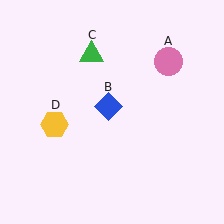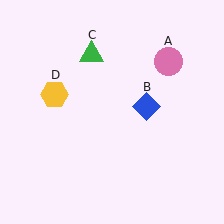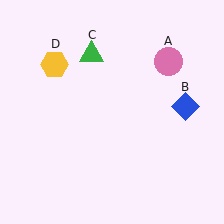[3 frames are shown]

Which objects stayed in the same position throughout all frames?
Pink circle (object A) and green triangle (object C) remained stationary.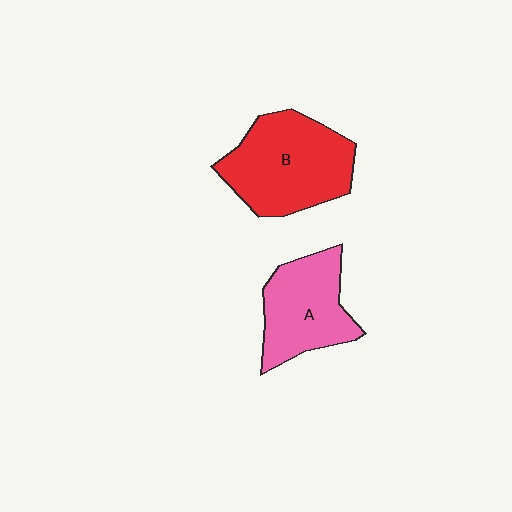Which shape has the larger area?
Shape B (red).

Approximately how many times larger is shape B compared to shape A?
Approximately 1.3 times.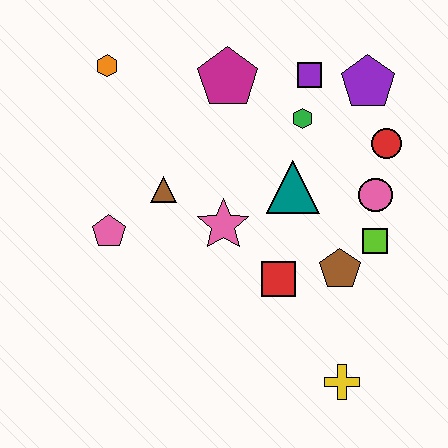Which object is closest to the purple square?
The green hexagon is closest to the purple square.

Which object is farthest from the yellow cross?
The orange hexagon is farthest from the yellow cross.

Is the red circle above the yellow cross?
Yes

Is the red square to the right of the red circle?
No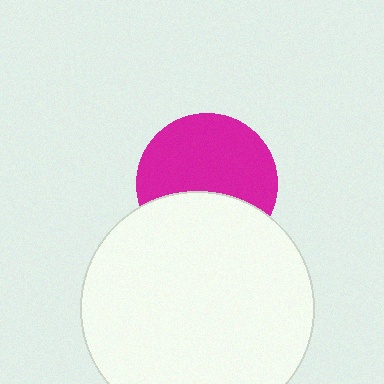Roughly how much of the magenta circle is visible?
About half of it is visible (roughly 63%).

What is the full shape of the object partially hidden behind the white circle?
The partially hidden object is a magenta circle.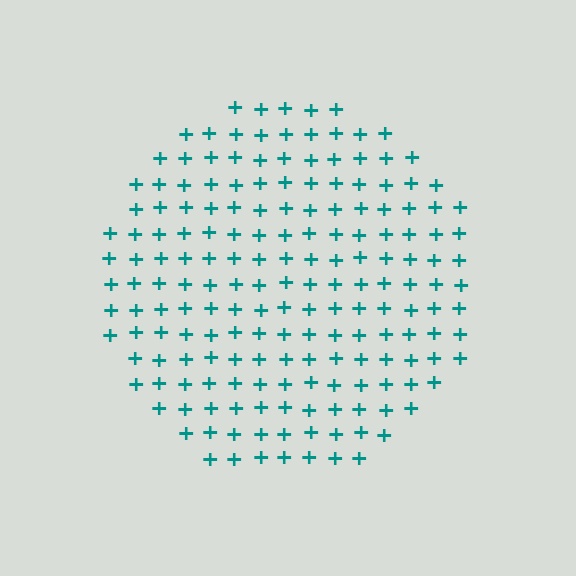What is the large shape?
The large shape is a circle.